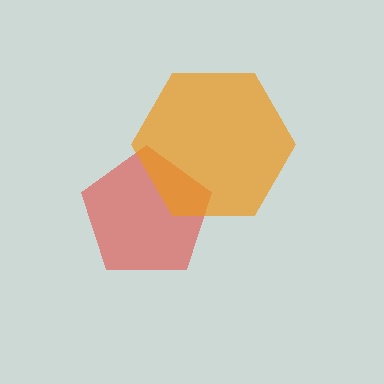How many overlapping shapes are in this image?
There are 2 overlapping shapes in the image.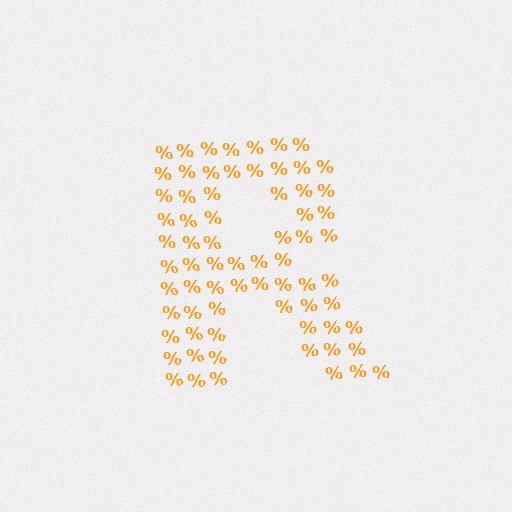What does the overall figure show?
The overall figure shows the letter R.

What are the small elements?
The small elements are percent signs.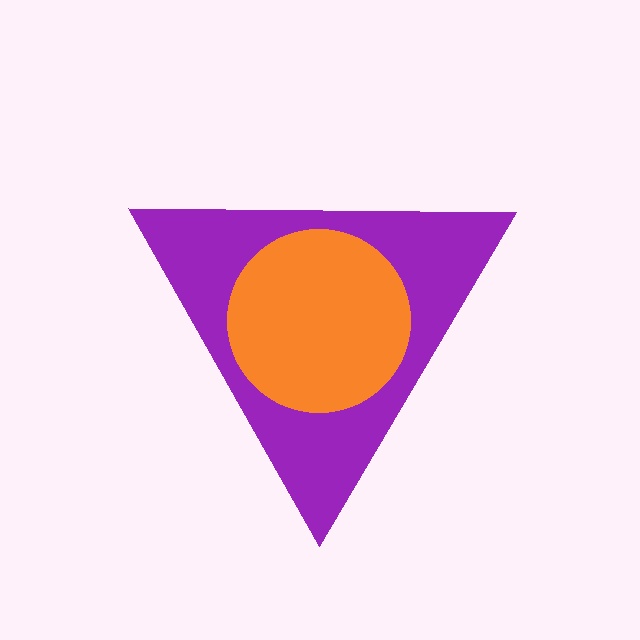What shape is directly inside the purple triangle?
The orange circle.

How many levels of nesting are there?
2.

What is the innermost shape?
The orange circle.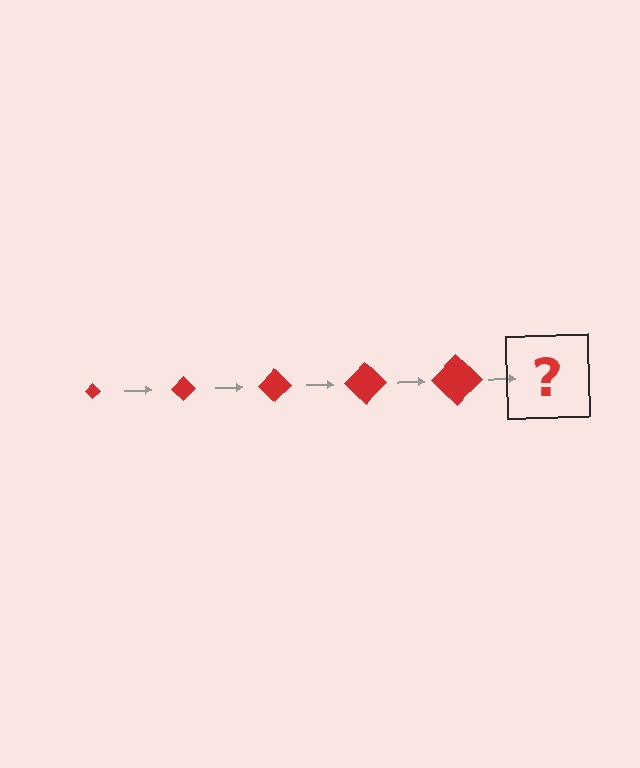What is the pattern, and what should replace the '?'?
The pattern is that the diamond gets progressively larger each step. The '?' should be a red diamond, larger than the previous one.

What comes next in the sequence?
The next element should be a red diamond, larger than the previous one.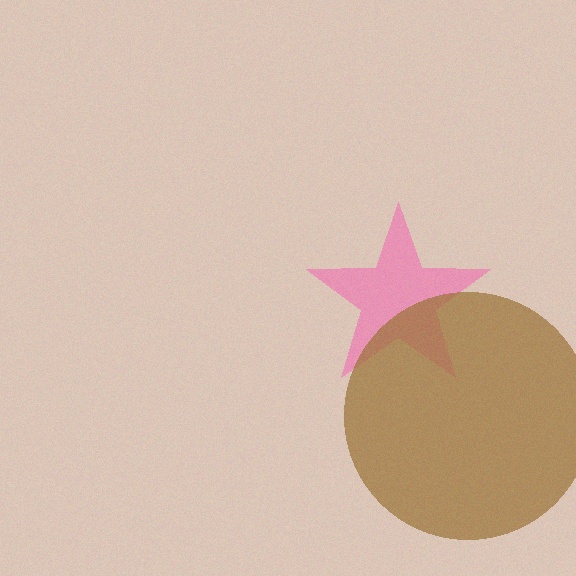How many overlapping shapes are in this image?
There are 2 overlapping shapes in the image.